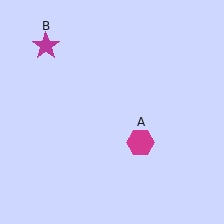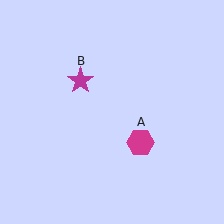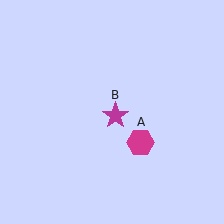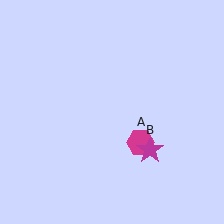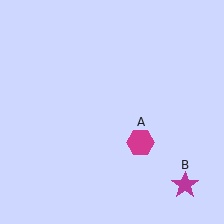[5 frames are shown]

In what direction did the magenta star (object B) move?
The magenta star (object B) moved down and to the right.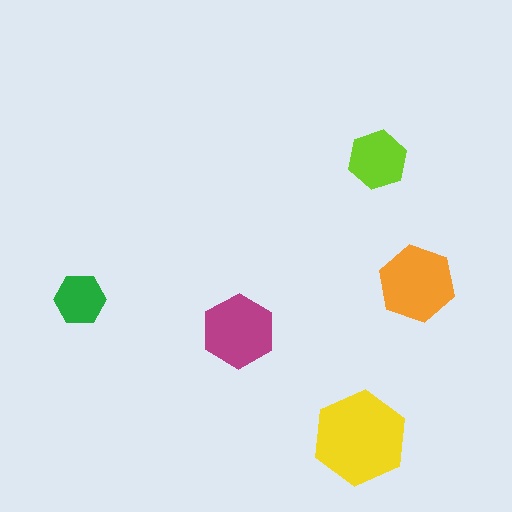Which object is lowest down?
The yellow hexagon is bottommost.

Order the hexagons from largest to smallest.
the yellow one, the orange one, the magenta one, the lime one, the green one.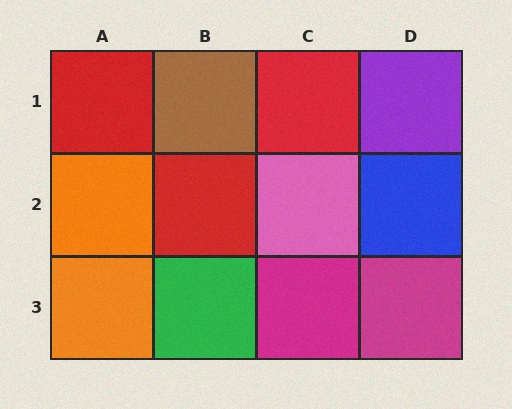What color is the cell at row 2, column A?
Orange.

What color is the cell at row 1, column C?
Red.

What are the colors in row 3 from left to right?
Orange, green, magenta, magenta.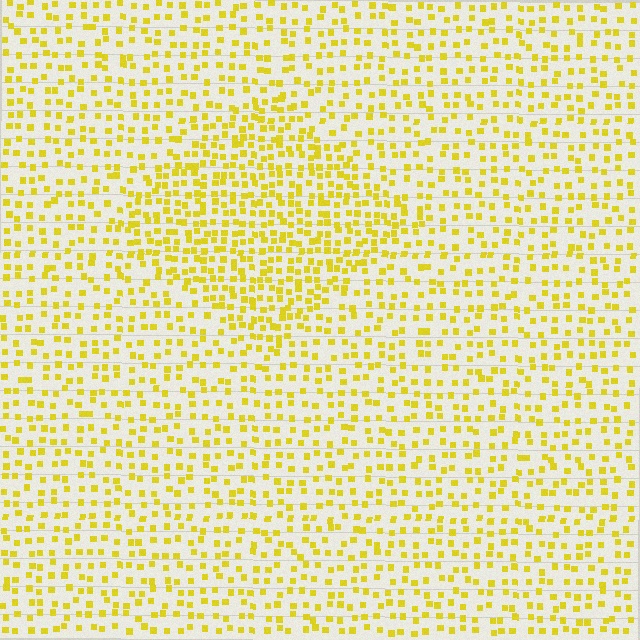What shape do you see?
I see a diamond.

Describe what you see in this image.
The image contains small yellow elements arranged at two different densities. A diamond-shaped region is visible where the elements are more densely packed than the surrounding area.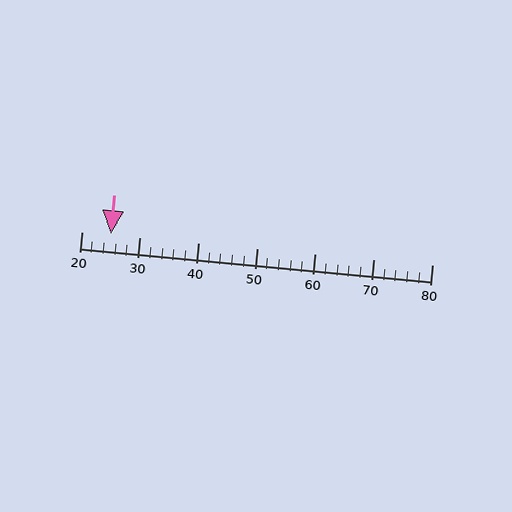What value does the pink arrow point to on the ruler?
The pink arrow points to approximately 25.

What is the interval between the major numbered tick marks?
The major tick marks are spaced 10 units apart.